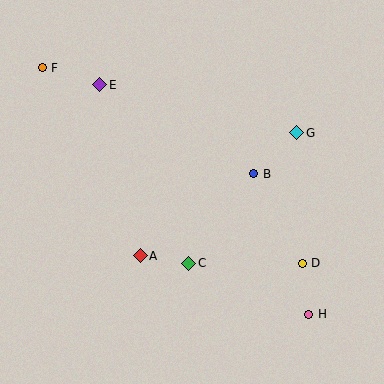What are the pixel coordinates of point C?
Point C is at (189, 263).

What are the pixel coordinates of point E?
Point E is at (100, 85).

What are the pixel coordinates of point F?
Point F is at (42, 68).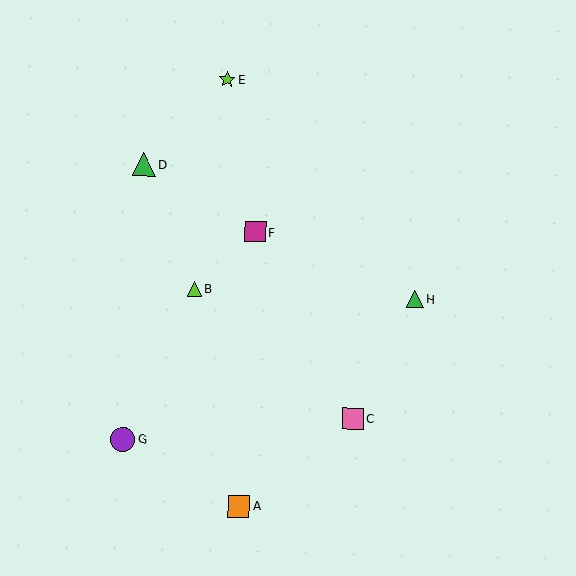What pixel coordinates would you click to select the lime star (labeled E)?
Click at (227, 80) to select the lime star E.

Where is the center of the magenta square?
The center of the magenta square is at (256, 232).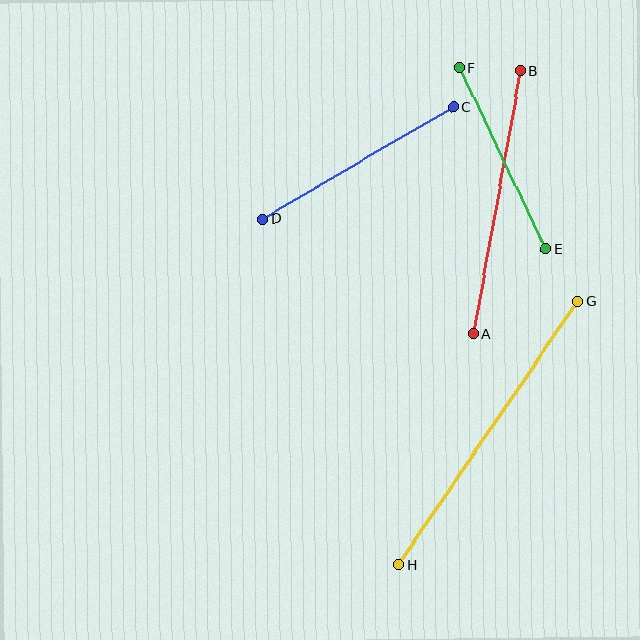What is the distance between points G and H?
The distance is approximately 318 pixels.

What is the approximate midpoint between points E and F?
The midpoint is at approximately (503, 159) pixels.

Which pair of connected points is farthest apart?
Points G and H are farthest apart.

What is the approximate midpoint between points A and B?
The midpoint is at approximately (497, 202) pixels.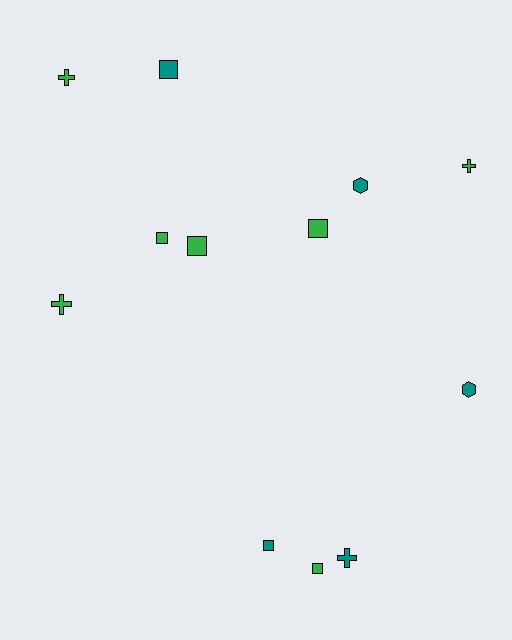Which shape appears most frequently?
Square, with 6 objects.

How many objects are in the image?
There are 12 objects.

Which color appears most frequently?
Green, with 7 objects.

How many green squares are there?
There are 4 green squares.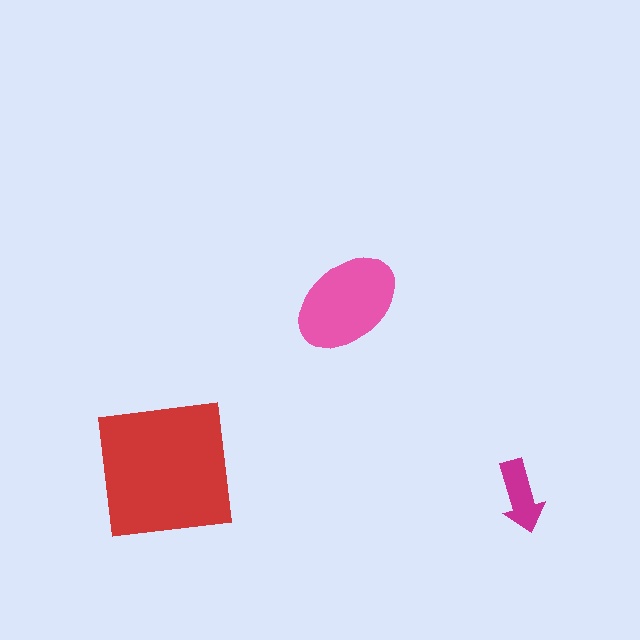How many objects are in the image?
There are 3 objects in the image.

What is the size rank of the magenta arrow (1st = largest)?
3rd.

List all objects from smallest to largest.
The magenta arrow, the pink ellipse, the red square.